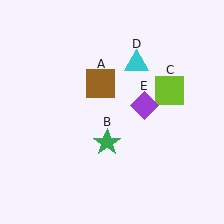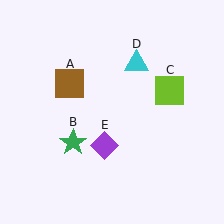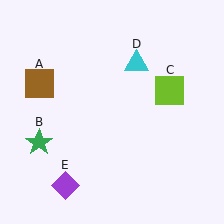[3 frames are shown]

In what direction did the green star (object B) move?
The green star (object B) moved left.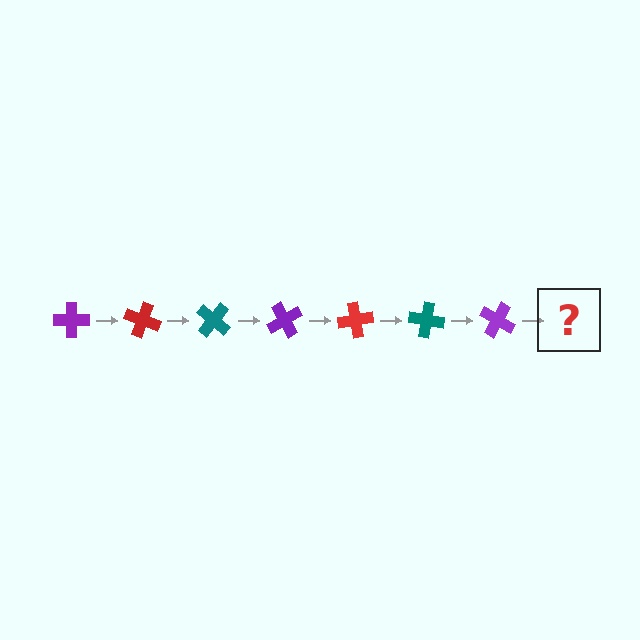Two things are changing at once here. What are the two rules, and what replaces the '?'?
The two rules are that it rotates 20 degrees each step and the color cycles through purple, red, and teal. The '?' should be a red cross, rotated 140 degrees from the start.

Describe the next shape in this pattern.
It should be a red cross, rotated 140 degrees from the start.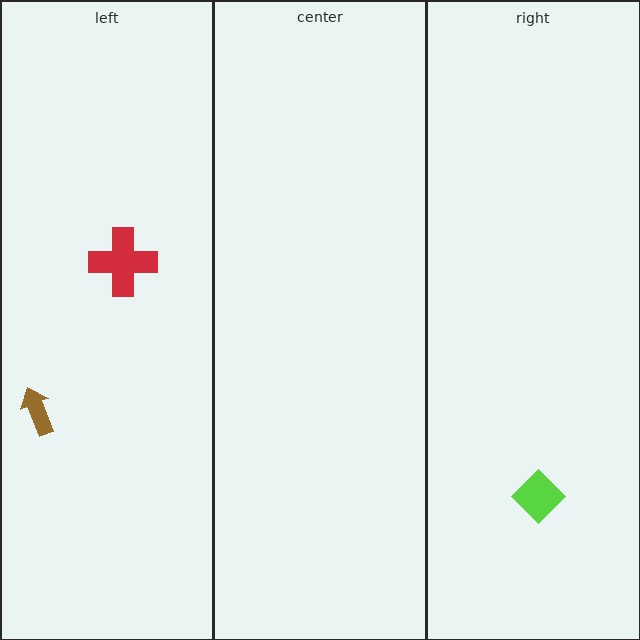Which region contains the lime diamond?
The right region.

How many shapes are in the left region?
2.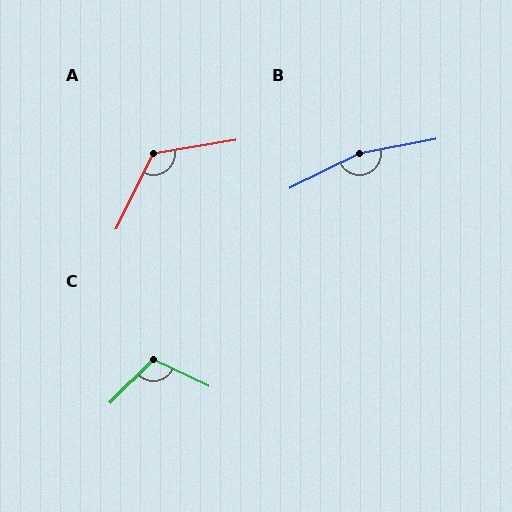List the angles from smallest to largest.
C (110°), A (126°), B (164°).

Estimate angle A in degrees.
Approximately 126 degrees.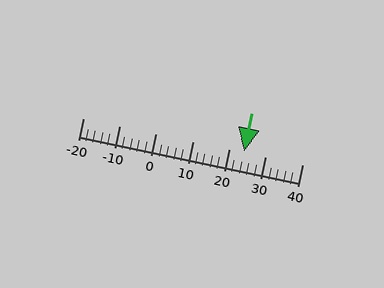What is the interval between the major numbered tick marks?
The major tick marks are spaced 10 units apart.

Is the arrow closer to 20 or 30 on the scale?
The arrow is closer to 20.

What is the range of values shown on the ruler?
The ruler shows values from -20 to 40.